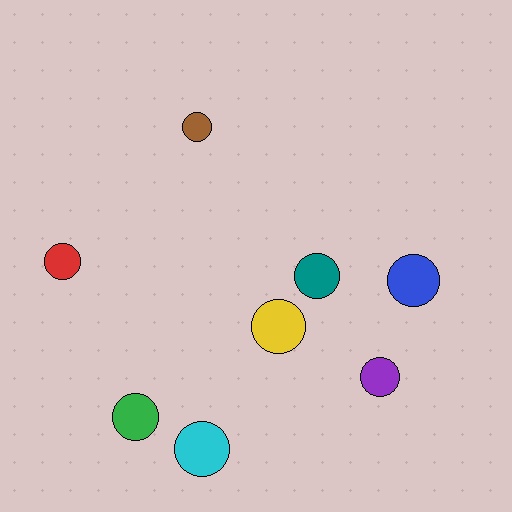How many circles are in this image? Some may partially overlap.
There are 8 circles.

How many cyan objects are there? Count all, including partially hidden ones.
There is 1 cyan object.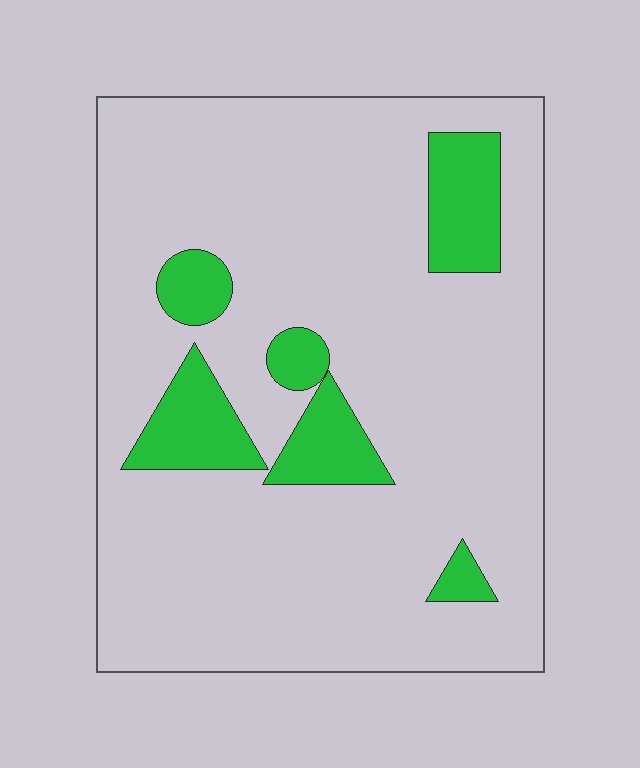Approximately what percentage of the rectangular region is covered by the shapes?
Approximately 15%.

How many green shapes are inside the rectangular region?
6.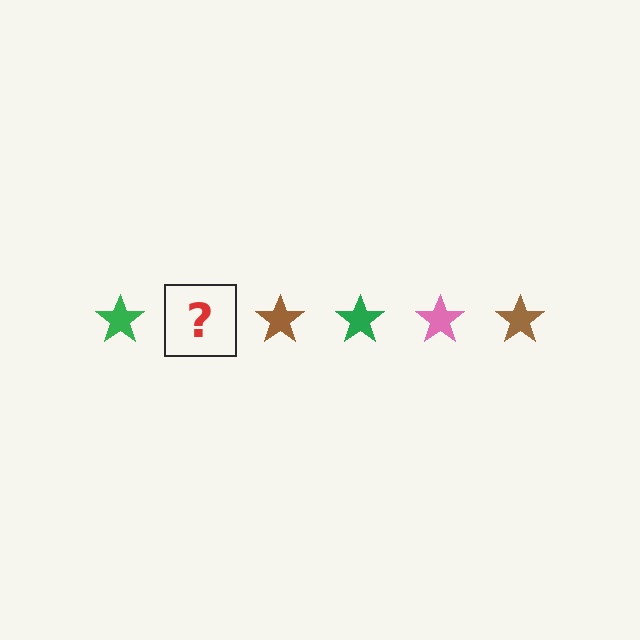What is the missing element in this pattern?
The missing element is a pink star.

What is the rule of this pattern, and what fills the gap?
The rule is that the pattern cycles through green, pink, brown stars. The gap should be filled with a pink star.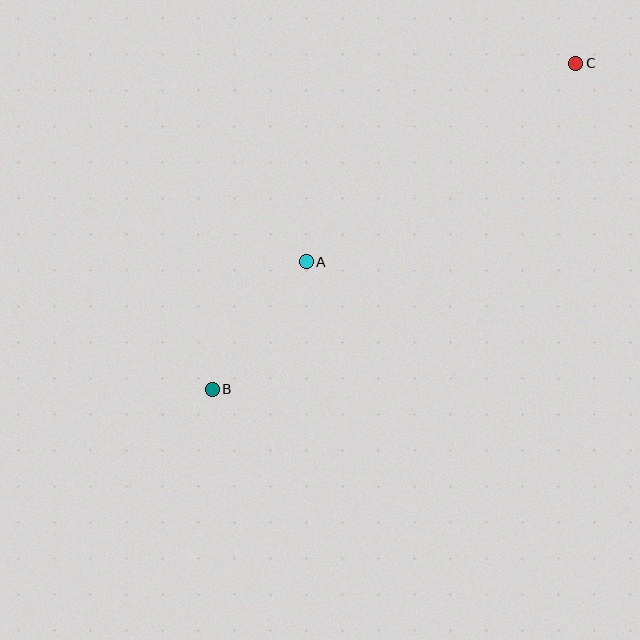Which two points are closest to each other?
Points A and B are closest to each other.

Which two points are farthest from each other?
Points B and C are farthest from each other.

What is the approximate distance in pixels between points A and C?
The distance between A and C is approximately 334 pixels.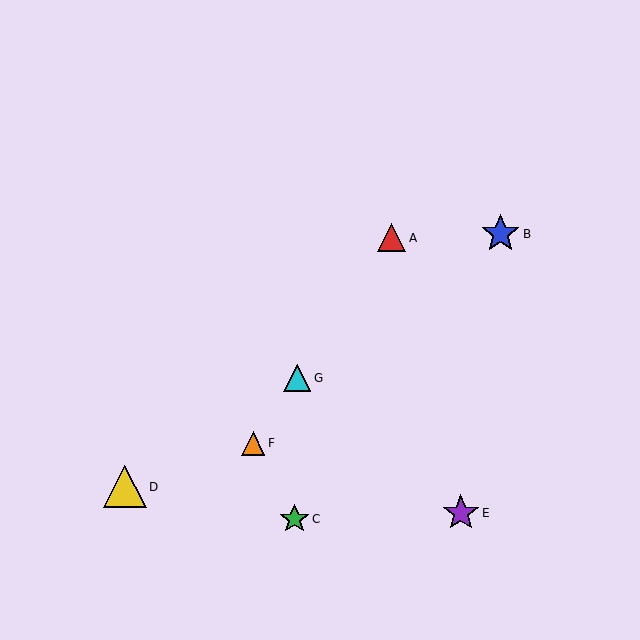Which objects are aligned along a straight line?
Objects A, F, G are aligned along a straight line.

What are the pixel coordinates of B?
Object B is at (501, 234).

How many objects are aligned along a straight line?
3 objects (A, F, G) are aligned along a straight line.